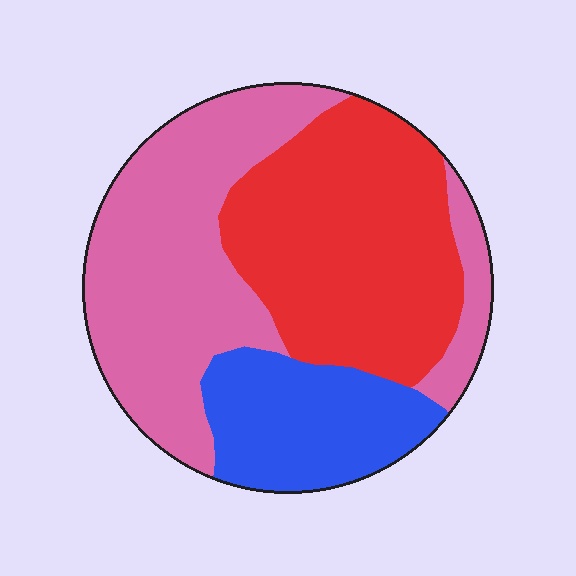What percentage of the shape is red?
Red covers 38% of the shape.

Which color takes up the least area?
Blue, at roughly 20%.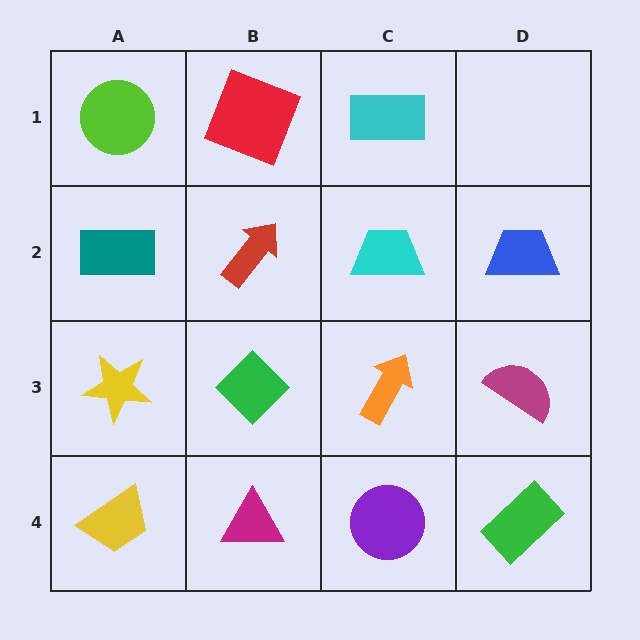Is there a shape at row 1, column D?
No, that cell is empty.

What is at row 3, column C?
An orange arrow.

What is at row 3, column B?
A green diamond.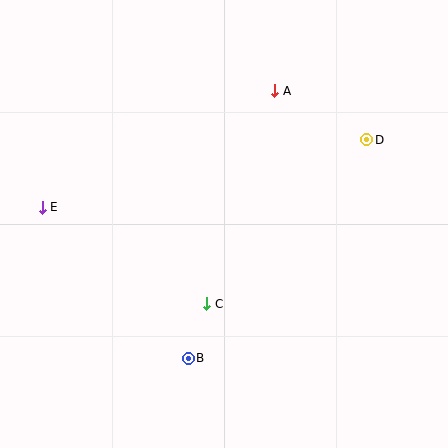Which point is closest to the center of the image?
Point C at (207, 304) is closest to the center.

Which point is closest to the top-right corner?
Point D is closest to the top-right corner.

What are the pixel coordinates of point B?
Point B is at (188, 358).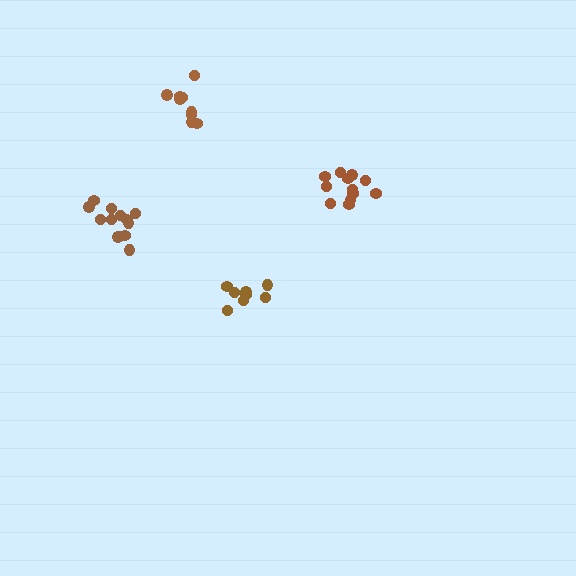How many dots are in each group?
Group 1: 9 dots, Group 2: 13 dots, Group 3: 12 dots, Group 4: 8 dots (42 total).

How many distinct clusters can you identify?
There are 4 distinct clusters.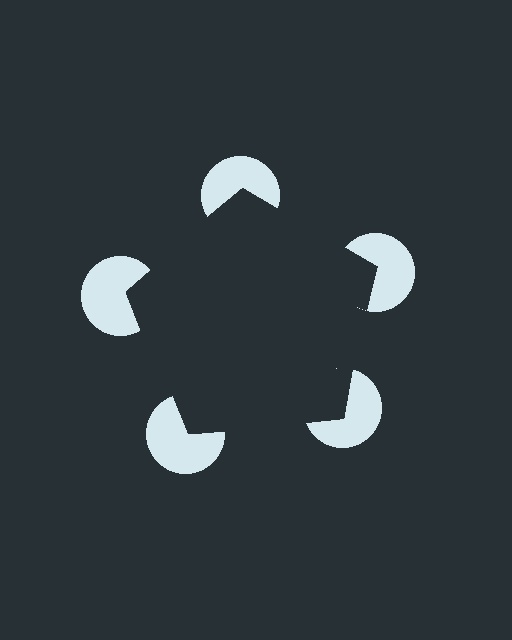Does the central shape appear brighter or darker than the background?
It typically appears slightly darker than the background, even though no actual brightness change is drawn.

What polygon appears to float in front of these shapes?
An illusory pentagon — its edges are inferred from the aligned wedge cuts in the pac-man discs, not physically drawn.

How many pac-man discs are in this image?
There are 5 — one at each vertex of the illusory pentagon.